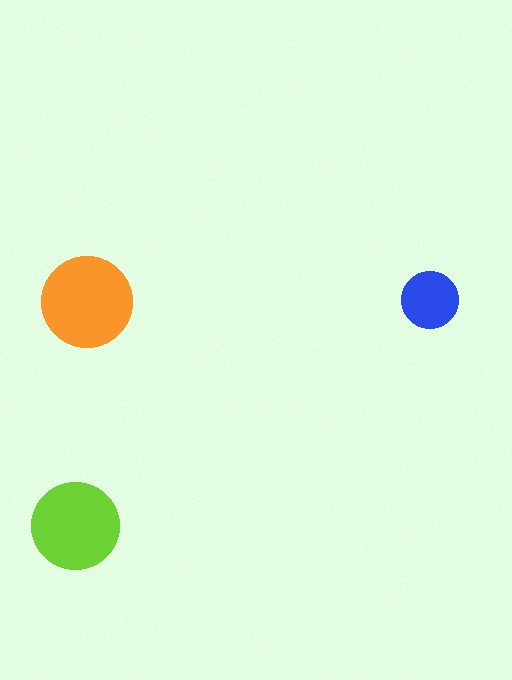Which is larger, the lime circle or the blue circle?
The lime one.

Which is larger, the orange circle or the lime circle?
The orange one.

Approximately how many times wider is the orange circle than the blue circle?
About 1.5 times wider.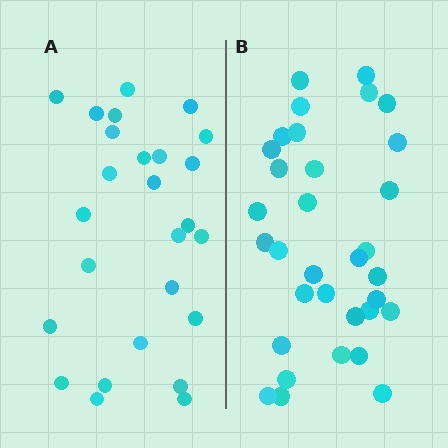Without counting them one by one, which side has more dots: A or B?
Region B (the right region) has more dots.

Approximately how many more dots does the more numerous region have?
Region B has roughly 8 or so more dots than region A.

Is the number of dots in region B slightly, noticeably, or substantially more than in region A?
Region B has noticeably more, but not dramatically so. The ratio is roughly 1.3 to 1.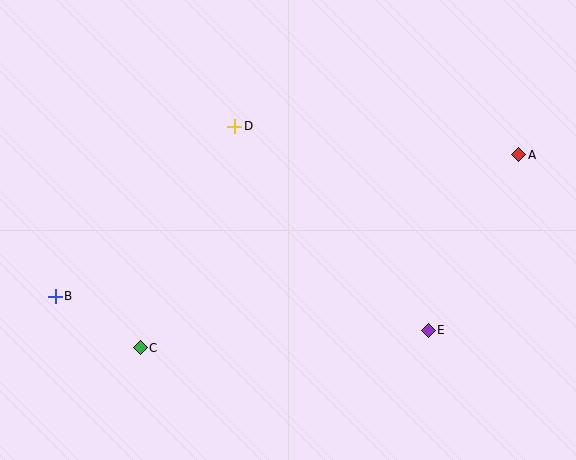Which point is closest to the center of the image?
Point D at (235, 126) is closest to the center.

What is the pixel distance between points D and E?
The distance between D and E is 281 pixels.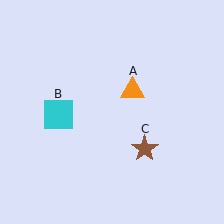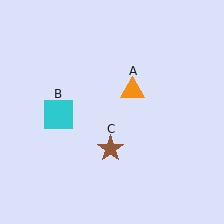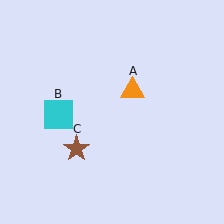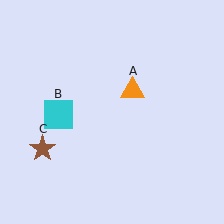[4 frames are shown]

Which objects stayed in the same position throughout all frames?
Orange triangle (object A) and cyan square (object B) remained stationary.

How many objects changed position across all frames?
1 object changed position: brown star (object C).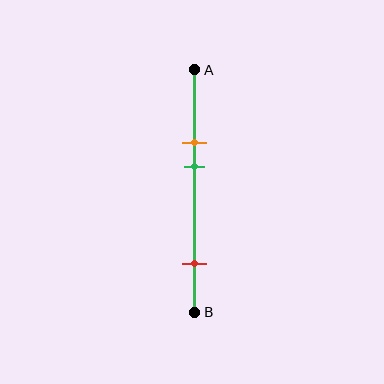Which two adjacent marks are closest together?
The orange and green marks are the closest adjacent pair.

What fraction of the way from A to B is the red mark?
The red mark is approximately 80% (0.8) of the way from A to B.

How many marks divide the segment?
There are 3 marks dividing the segment.